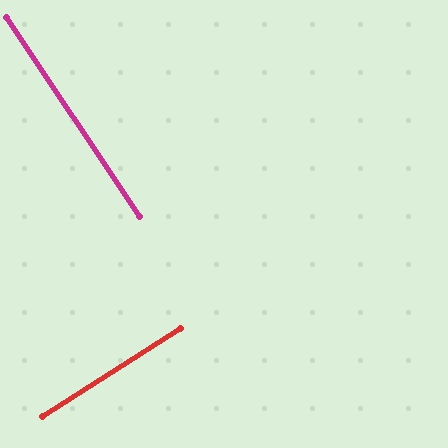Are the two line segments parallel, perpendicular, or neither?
Perpendicular — they meet at approximately 89°.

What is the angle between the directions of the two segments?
Approximately 89 degrees.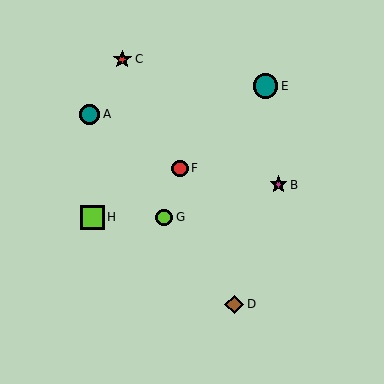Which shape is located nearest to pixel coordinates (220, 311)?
The brown diamond (labeled D) at (234, 304) is nearest to that location.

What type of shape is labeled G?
Shape G is a lime circle.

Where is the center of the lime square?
The center of the lime square is at (93, 217).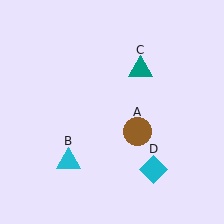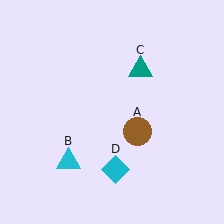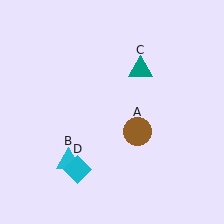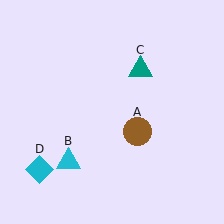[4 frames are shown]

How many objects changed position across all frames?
1 object changed position: cyan diamond (object D).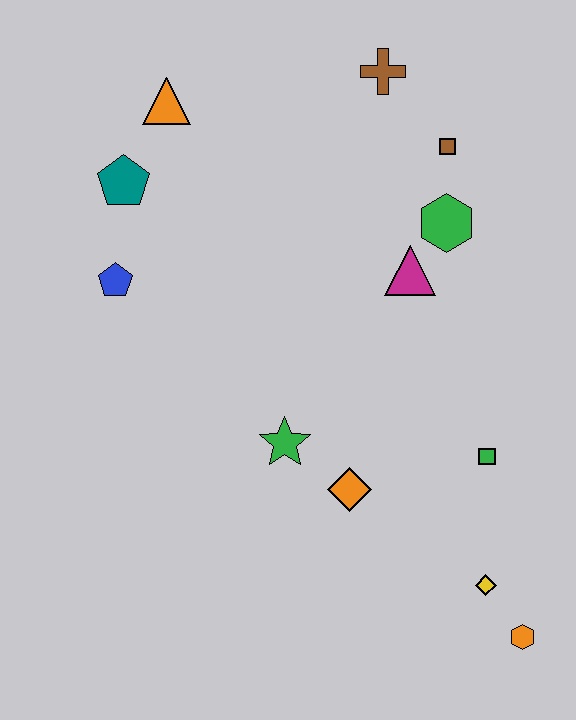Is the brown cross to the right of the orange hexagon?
No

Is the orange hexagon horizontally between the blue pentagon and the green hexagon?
No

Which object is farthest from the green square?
The orange triangle is farthest from the green square.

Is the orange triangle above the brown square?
Yes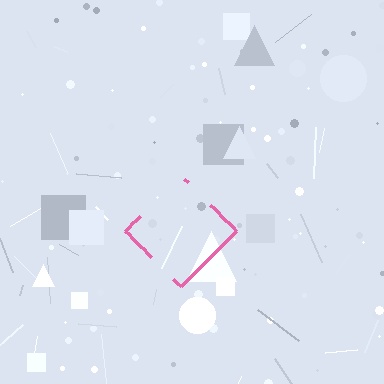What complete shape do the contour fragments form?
The contour fragments form a diamond.